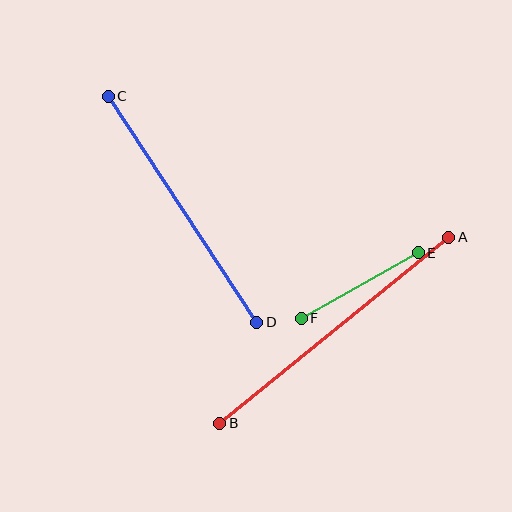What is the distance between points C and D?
The distance is approximately 270 pixels.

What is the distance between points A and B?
The distance is approximately 295 pixels.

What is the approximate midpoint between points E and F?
The midpoint is at approximately (360, 286) pixels.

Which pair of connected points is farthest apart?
Points A and B are farthest apart.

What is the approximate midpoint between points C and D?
The midpoint is at approximately (183, 209) pixels.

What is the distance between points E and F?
The distance is approximately 134 pixels.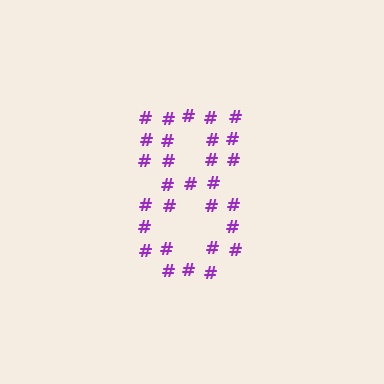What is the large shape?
The large shape is the digit 8.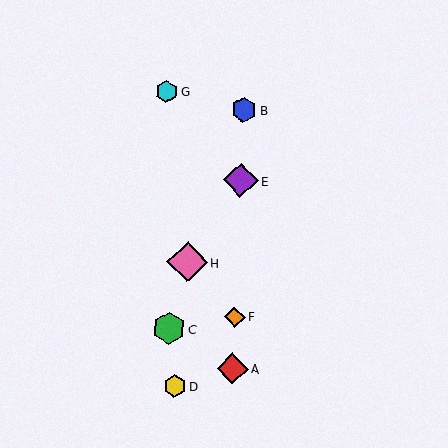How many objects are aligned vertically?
4 objects (A, B, E, F) are aligned vertically.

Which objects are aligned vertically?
Objects A, B, E, F are aligned vertically.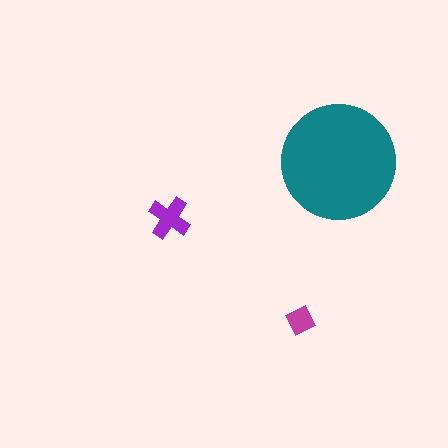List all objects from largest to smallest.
The teal circle, the purple cross, the magenta diamond.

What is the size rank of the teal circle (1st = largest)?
1st.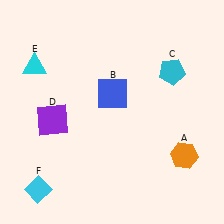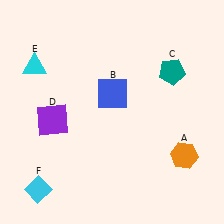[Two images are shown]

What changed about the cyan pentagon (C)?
In Image 1, C is cyan. In Image 2, it changed to teal.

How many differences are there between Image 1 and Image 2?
There is 1 difference between the two images.